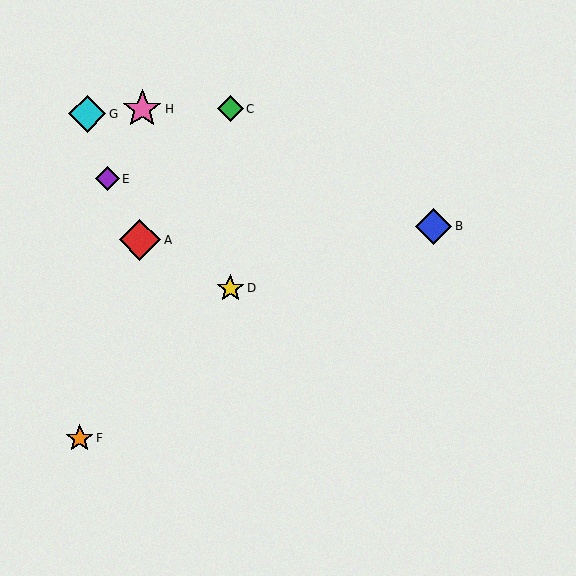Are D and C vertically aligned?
Yes, both are at x≈230.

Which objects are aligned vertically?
Objects C, D are aligned vertically.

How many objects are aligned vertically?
2 objects (C, D) are aligned vertically.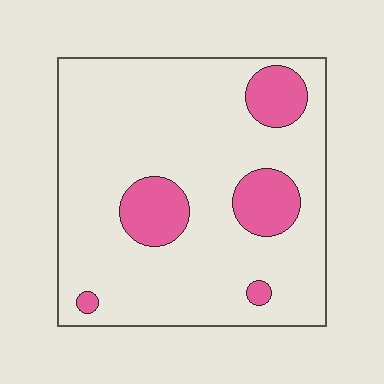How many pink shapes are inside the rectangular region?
5.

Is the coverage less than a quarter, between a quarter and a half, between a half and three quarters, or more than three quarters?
Less than a quarter.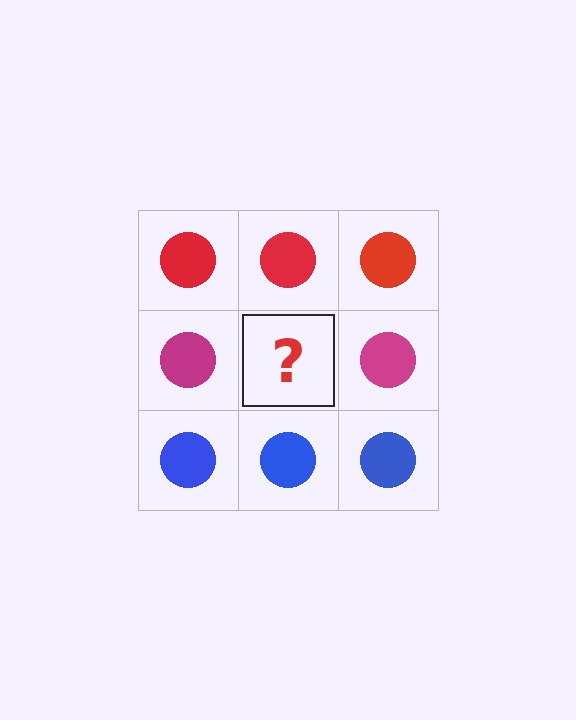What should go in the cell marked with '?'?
The missing cell should contain a magenta circle.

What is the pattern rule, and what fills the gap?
The rule is that each row has a consistent color. The gap should be filled with a magenta circle.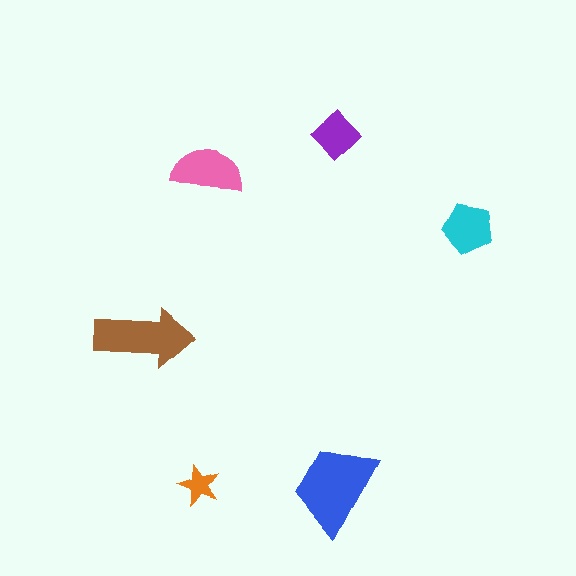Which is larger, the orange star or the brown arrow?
The brown arrow.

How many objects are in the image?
There are 6 objects in the image.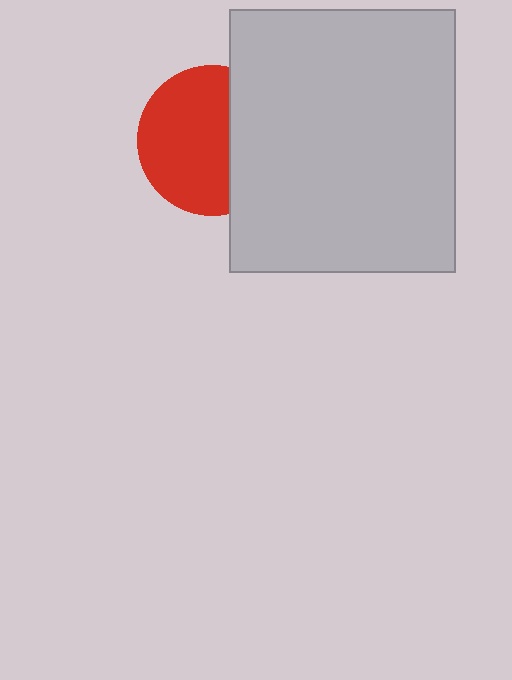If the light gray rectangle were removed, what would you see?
You would see the complete red circle.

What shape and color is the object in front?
The object in front is a light gray rectangle.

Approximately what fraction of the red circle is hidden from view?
Roughly 36% of the red circle is hidden behind the light gray rectangle.